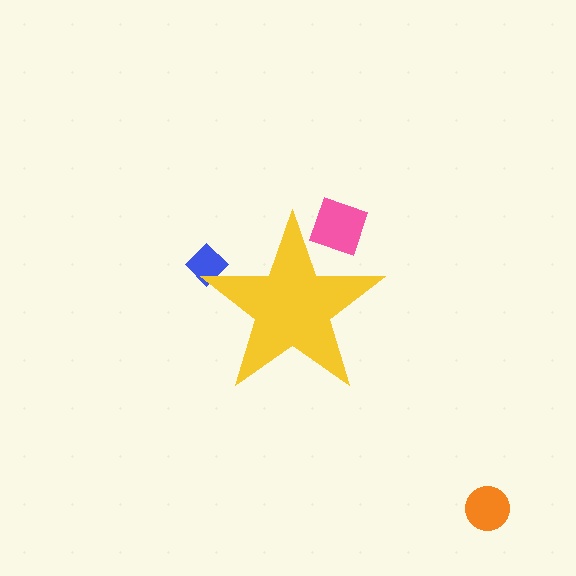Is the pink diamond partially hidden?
Yes, the pink diamond is partially hidden behind the yellow star.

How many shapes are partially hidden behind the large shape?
2 shapes are partially hidden.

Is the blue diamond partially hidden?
Yes, the blue diamond is partially hidden behind the yellow star.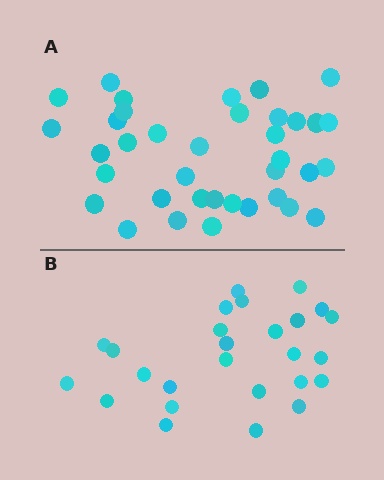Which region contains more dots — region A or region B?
Region A (the top region) has more dots.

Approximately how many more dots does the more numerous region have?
Region A has roughly 12 or so more dots than region B.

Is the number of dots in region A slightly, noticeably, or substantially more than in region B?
Region A has noticeably more, but not dramatically so. The ratio is roughly 1.4 to 1.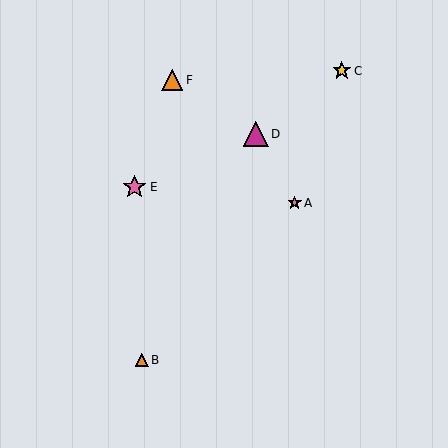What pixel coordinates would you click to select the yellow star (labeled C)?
Click at (342, 71) to select the yellow star C.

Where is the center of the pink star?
The center of the pink star is at (295, 203).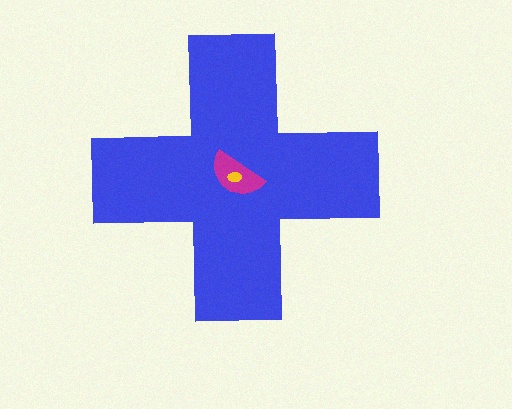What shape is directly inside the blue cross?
The magenta semicircle.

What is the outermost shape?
The blue cross.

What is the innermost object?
The yellow ellipse.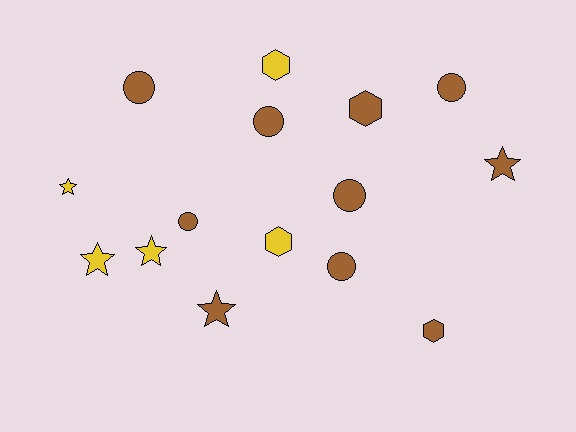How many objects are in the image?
There are 15 objects.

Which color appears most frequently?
Brown, with 10 objects.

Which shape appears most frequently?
Circle, with 6 objects.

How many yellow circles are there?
There are no yellow circles.